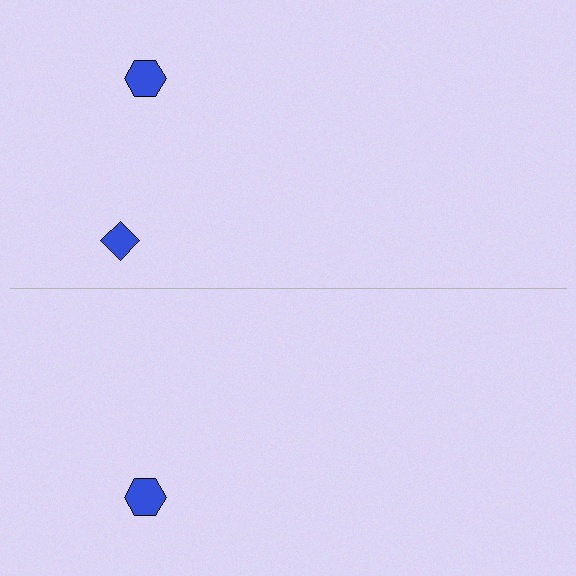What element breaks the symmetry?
A blue diamond is missing from the bottom side.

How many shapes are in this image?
There are 3 shapes in this image.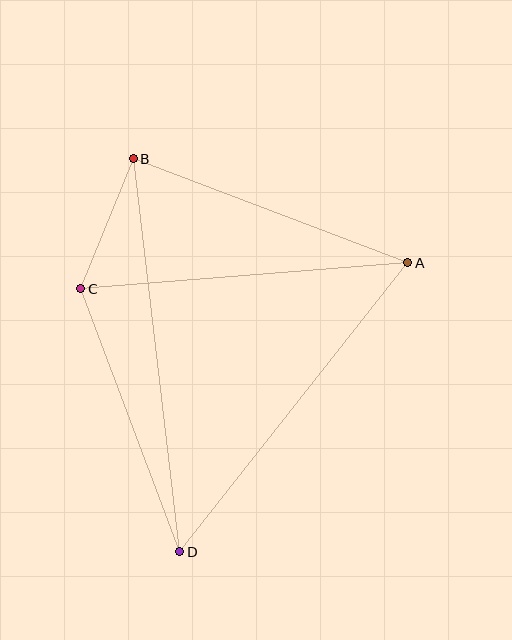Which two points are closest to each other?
Points B and C are closest to each other.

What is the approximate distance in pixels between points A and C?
The distance between A and C is approximately 328 pixels.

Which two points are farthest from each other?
Points B and D are farthest from each other.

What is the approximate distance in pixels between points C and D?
The distance between C and D is approximately 281 pixels.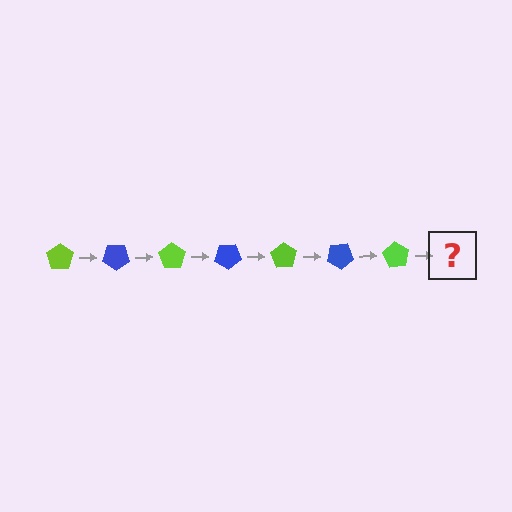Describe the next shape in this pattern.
It should be a blue pentagon, rotated 245 degrees from the start.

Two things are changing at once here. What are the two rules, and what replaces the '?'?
The two rules are that it rotates 35 degrees each step and the color cycles through lime and blue. The '?' should be a blue pentagon, rotated 245 degrees from the start.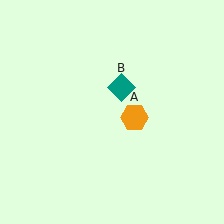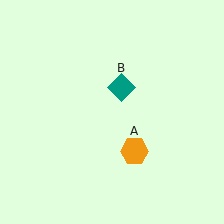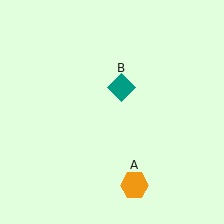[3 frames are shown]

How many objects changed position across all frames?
1 object changed position: orange hexagon (object A).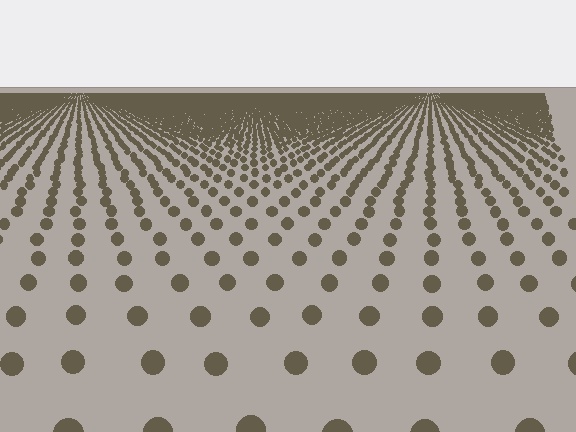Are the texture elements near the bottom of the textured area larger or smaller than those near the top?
Larger. Near the bottom, elements are closer to the viewer and appear at a bigger on-screen size.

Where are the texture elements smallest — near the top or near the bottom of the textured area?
Near the top.